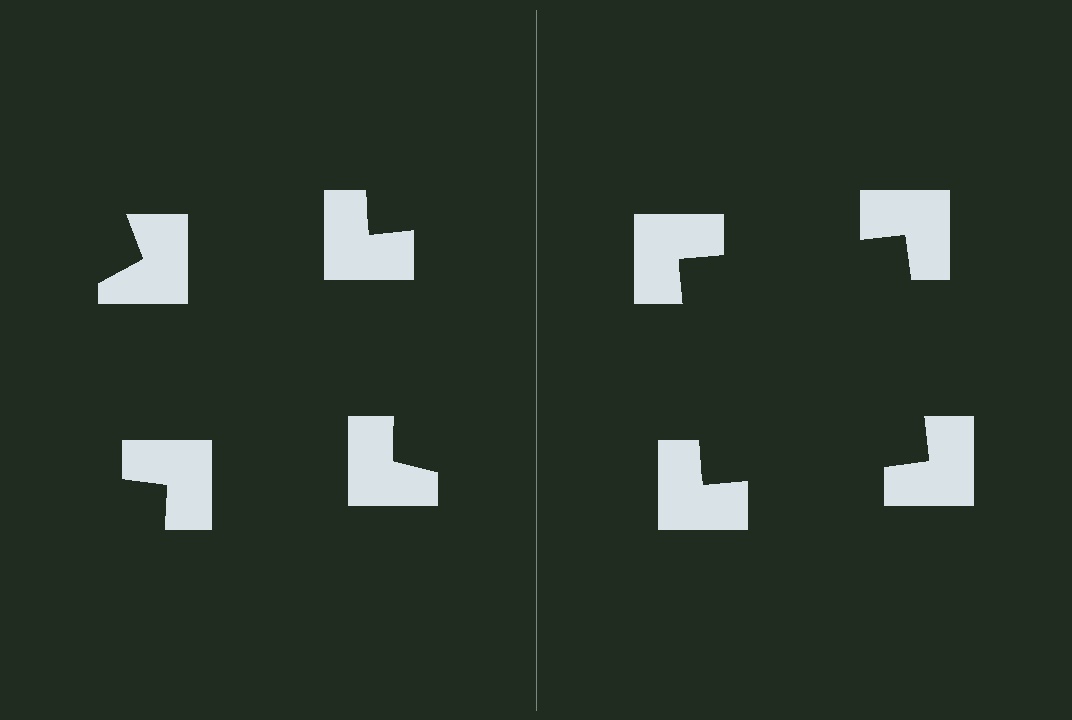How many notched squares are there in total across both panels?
8 — 4 on each side.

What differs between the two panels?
The notched squares are positioned identically on both sides; only the wedge orientations differ. On the right they align to a square; on the left they are misaligned.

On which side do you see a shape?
An illusory square appears on the right side. On the left side the wedge cuts are rotated, so no coherent shape forms.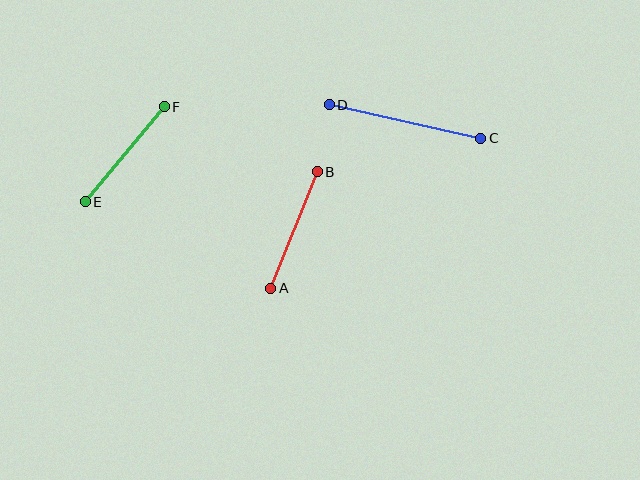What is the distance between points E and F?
The distance is approximately 124 pixels.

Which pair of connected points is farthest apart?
Points C and D are farthest apart.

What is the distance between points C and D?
The distance is approximately 155 pixels.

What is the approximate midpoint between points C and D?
The midpoint is at approximately (405, 122) pixels.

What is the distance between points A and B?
The distance is approximately 125 pixels.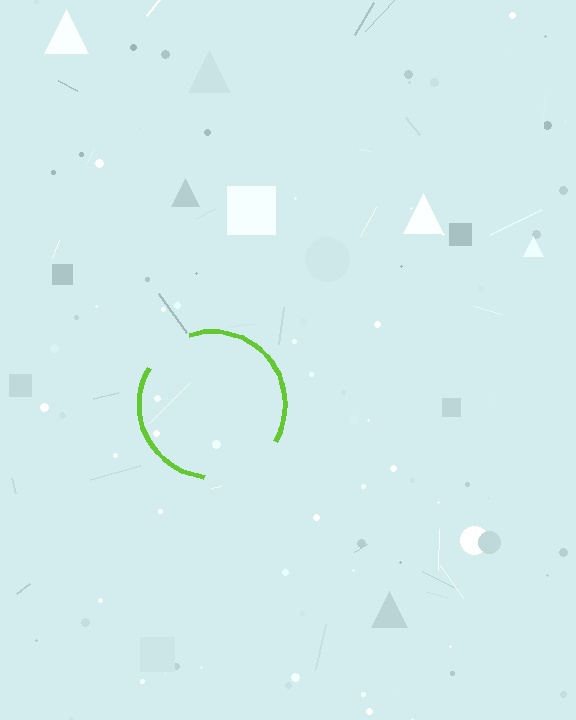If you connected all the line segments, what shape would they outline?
They would outline a circle.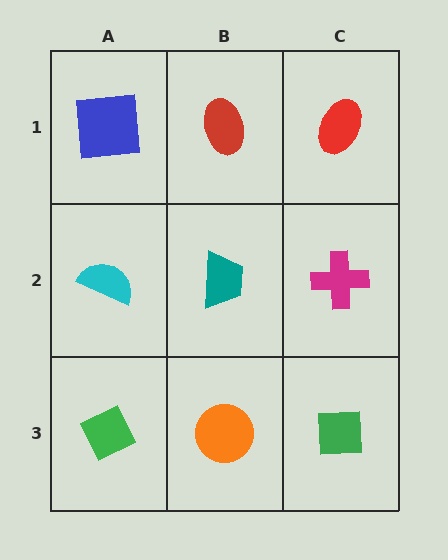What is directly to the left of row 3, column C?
An orange circle.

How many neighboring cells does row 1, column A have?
2.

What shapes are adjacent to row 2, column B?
A red ellipse (row 1, column B), an orange circle (row 3, column B), a cyan semicircle (row 2, column A), a magenta cross (row 2, column C).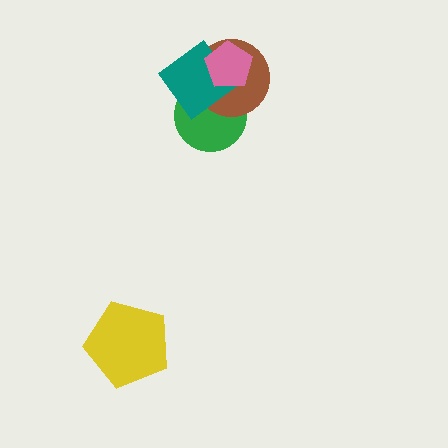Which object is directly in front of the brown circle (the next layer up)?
The teal diamond is directly in front of the brown circle.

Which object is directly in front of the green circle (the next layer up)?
The brown circle is directly in front of the green circle.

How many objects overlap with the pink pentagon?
3 objects overlap with the pink pentagon.